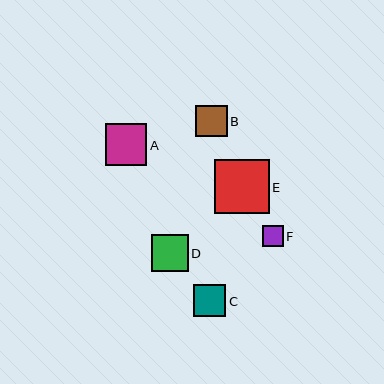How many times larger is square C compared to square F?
Square C is approximately 1.6 times the size of square F.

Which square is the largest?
Square E is the largest with a size of approximately 54 pixels.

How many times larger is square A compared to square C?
Square A is approximately 1.3 times the size of square C.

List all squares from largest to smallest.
From largest to smallest: E, A, D, C, B, F.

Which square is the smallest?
Square F is the smallest with a size of approximately 20 pixels.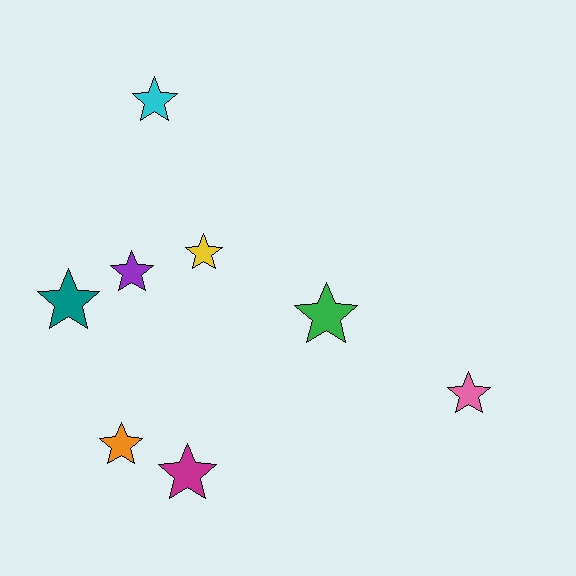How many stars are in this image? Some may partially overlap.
There are 8 stars.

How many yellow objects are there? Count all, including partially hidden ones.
There is 1 yellow object.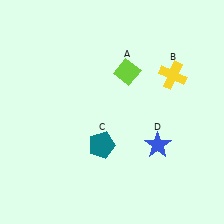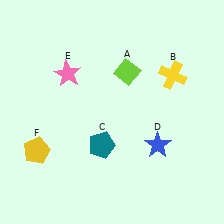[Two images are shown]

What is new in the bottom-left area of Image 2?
A yellow pentagon (F) was added in the bottom-left area of Image 2.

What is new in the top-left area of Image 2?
A pink star (E) was added in the top-left area of Image 2.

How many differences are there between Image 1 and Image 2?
There are 2 differences between the two images.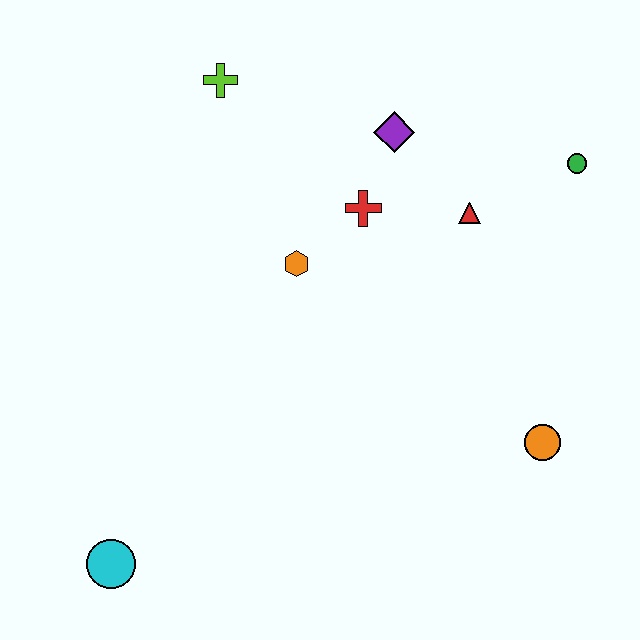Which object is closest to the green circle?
The red triangle is closest to the green circle.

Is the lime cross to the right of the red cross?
No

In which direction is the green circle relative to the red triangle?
The green circle is to the right of the red triangle.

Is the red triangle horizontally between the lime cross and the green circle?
Yes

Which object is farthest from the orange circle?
The lime cross is farthest from the orange circle.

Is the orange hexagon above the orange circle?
Yes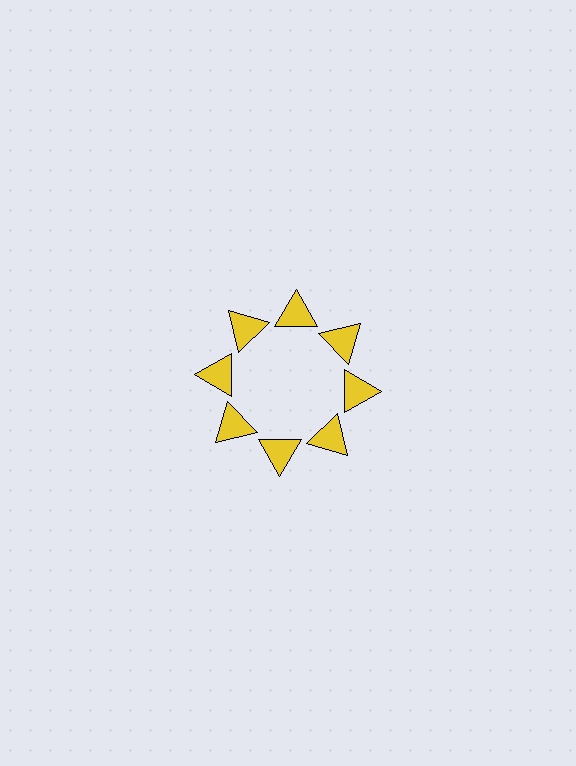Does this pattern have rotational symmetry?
Yes, this pattern has 8-fold rotational symmetry. It looks the same after rotating 45 degrees around the center.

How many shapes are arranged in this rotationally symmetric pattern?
There are 8 shapes, arranged in 8 groups of 1.